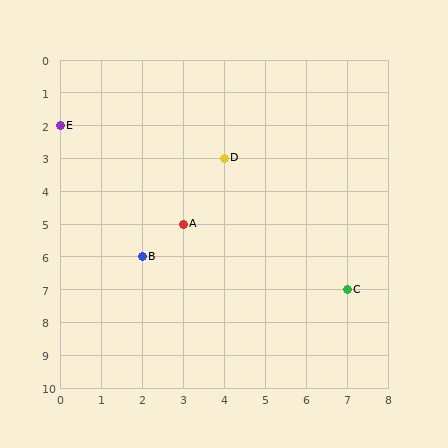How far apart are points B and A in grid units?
Points B and A are 1 column and 1 row apart (about 1.4 grid units diagonally).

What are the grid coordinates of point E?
Point E is at grid coordinates (0, 2).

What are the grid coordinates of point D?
Point D is at grid coordinates (4, 3).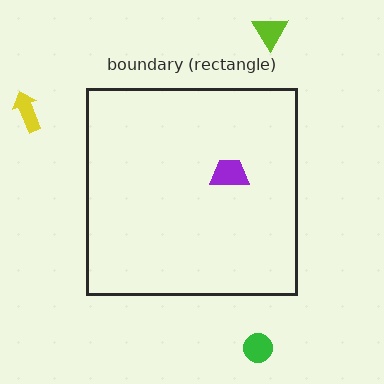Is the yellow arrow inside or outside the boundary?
Outside.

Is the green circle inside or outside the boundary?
Outside.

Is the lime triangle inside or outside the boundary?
Outside.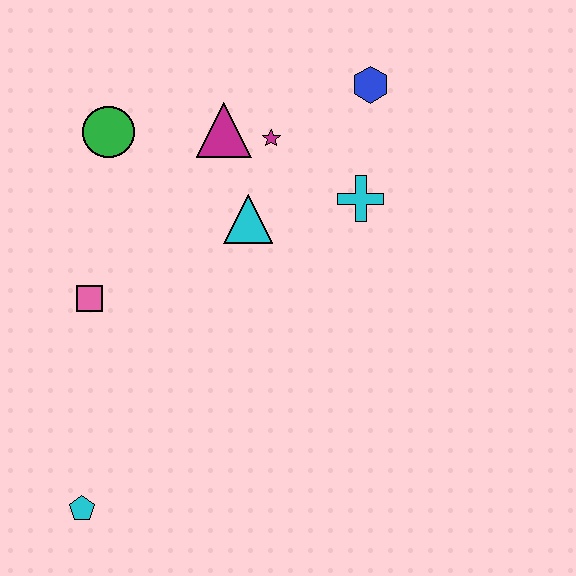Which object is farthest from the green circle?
The cyan pentagon is farthest from the green circle.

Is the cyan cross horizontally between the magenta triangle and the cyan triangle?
No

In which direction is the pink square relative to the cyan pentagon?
The pink square is above the cyan pentagon.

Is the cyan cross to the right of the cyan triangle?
Yes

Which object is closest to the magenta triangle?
The magenta star is closest to the magenta triangle.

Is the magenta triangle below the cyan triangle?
No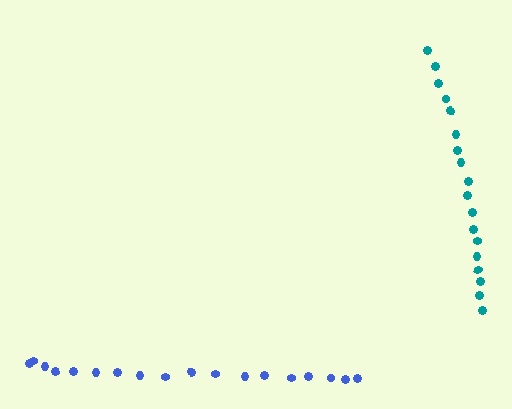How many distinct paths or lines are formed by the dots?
There are 2 distinct paths.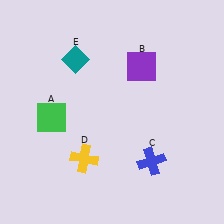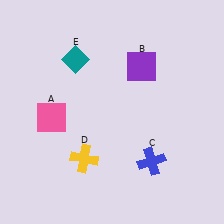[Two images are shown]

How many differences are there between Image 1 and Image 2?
There is 1 difference between the two images.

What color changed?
The square (A) changed from green in Image 1 to pink in Image 2.